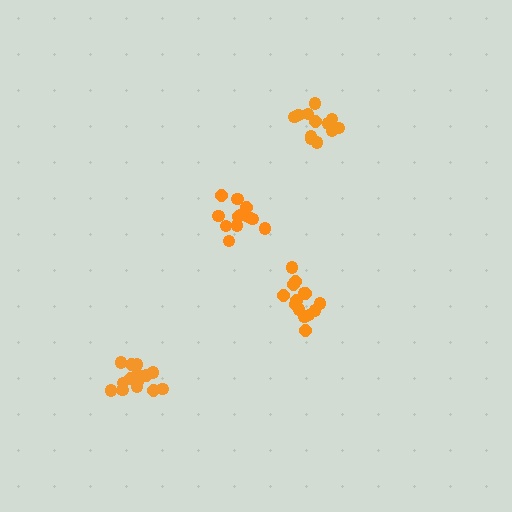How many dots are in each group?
Group 1: 13 dots, Group 2: 16 dots, Group 3: 12 dots, Group 4: 14 dots (55 total).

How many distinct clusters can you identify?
There are 4 distinct clusters.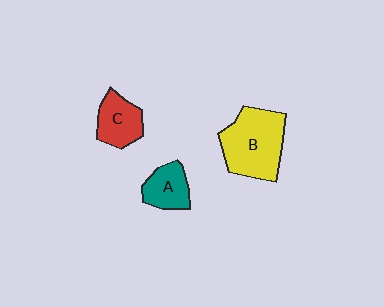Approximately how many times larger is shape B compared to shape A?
Approximately 2.0 times.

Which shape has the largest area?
Shape B (yellow).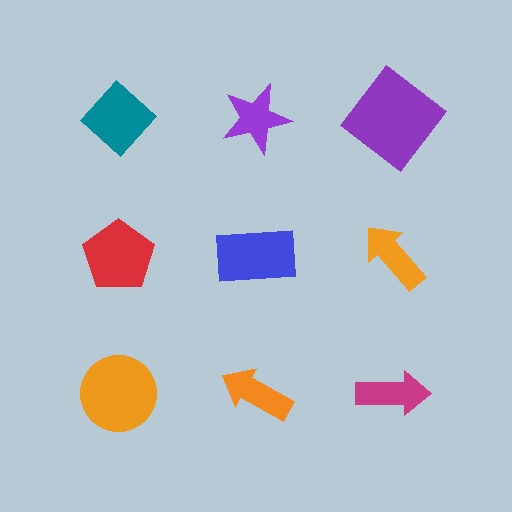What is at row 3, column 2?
An orange arrow.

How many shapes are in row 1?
3 shapes.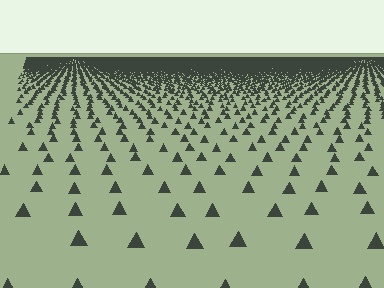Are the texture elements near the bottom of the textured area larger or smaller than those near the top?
Larger. Near the bottom, elements are closer to the viewer and appear at a bigger on-screen size.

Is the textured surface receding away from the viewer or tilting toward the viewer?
The surface is receding away from the viewer. Texture elements get smaller and denser toward the top.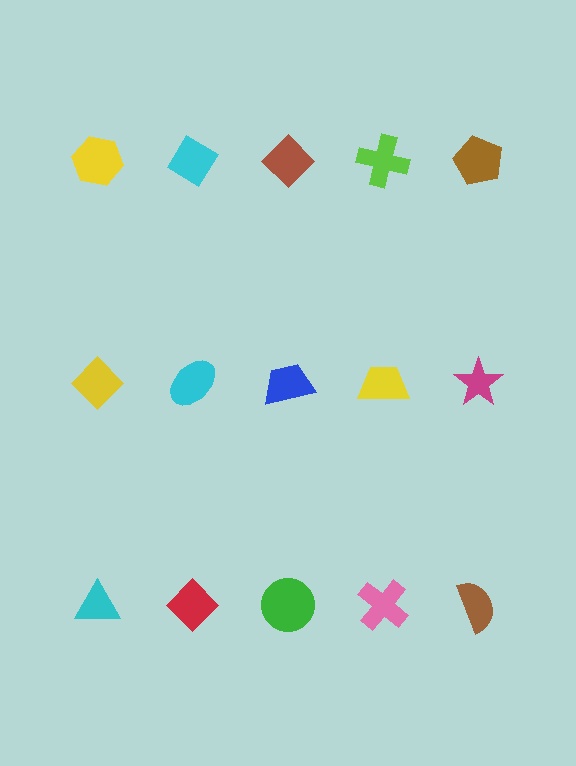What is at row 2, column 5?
A magenta star.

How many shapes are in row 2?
5 shapes.